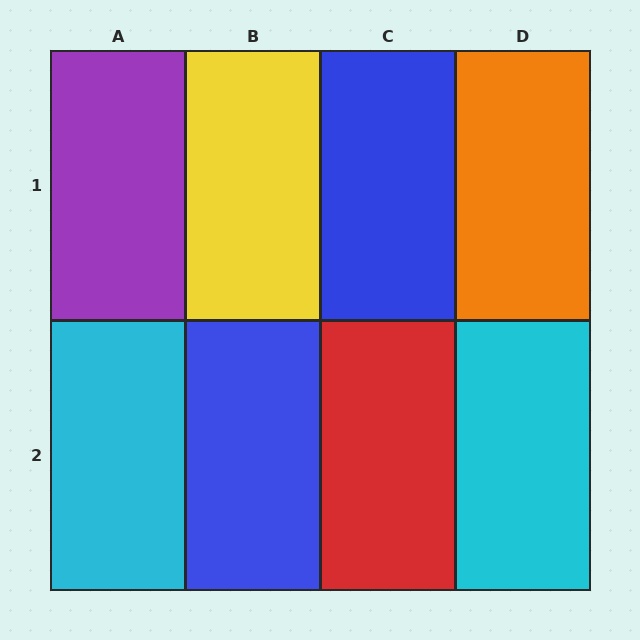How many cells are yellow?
1 cell is yellow.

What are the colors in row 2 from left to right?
Cyan, blue, red, cyan.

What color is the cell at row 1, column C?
Blue.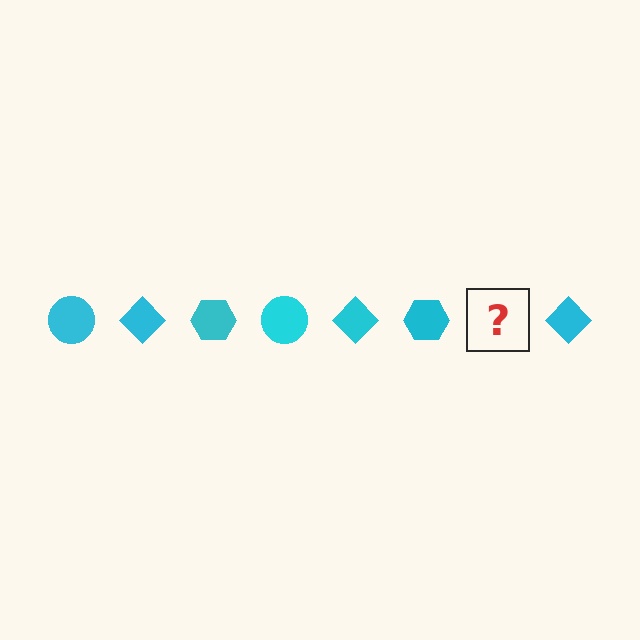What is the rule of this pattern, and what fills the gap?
The rule is that the pattern cycles through circle, diamond, hexagon shapes in cyan. The gap should be filled with a cyan circle.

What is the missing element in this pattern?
The missing element is a cyan circle.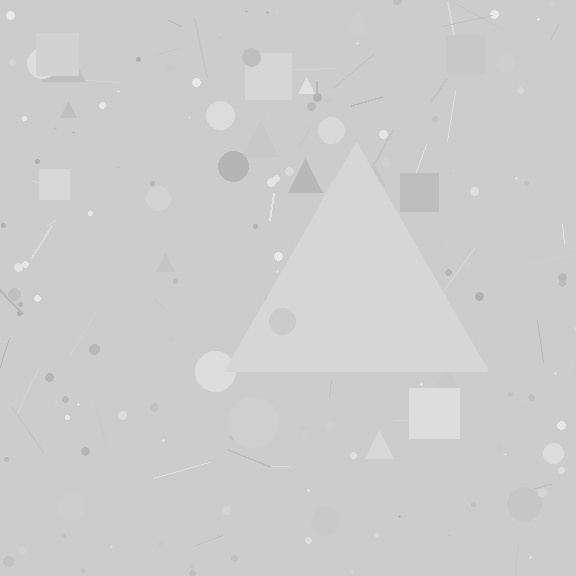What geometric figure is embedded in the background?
A triangle is embedded in the background.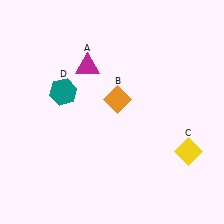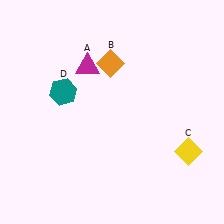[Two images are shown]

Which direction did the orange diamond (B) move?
The orange diamond (B) moved up.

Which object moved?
The orange diamond (B) moved up.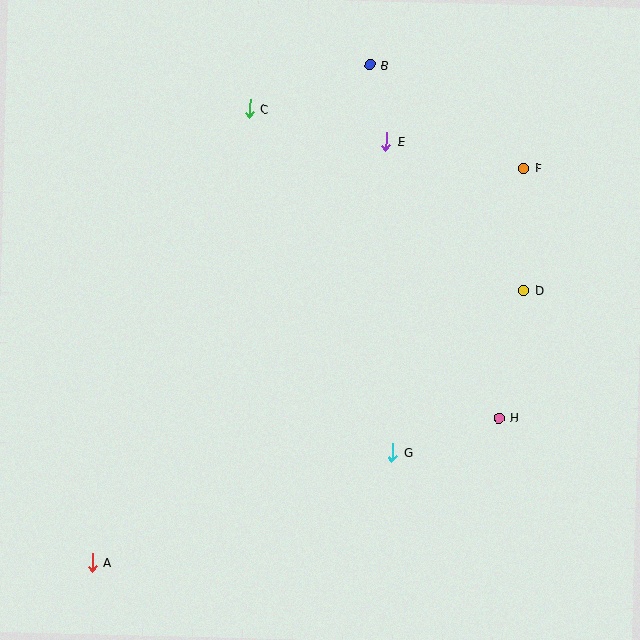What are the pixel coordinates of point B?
Point B is at (370, 65).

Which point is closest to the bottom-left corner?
Point A is closest to the bottom-left corner.